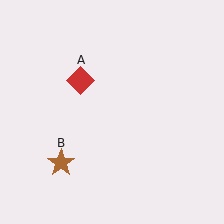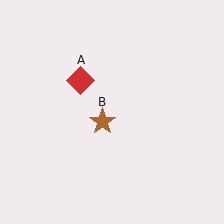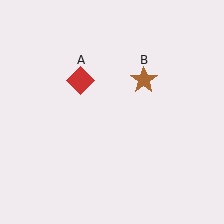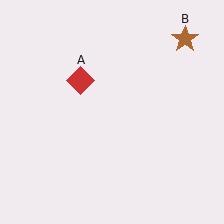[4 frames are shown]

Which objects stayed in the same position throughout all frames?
Red diamond (object A) remained stationary.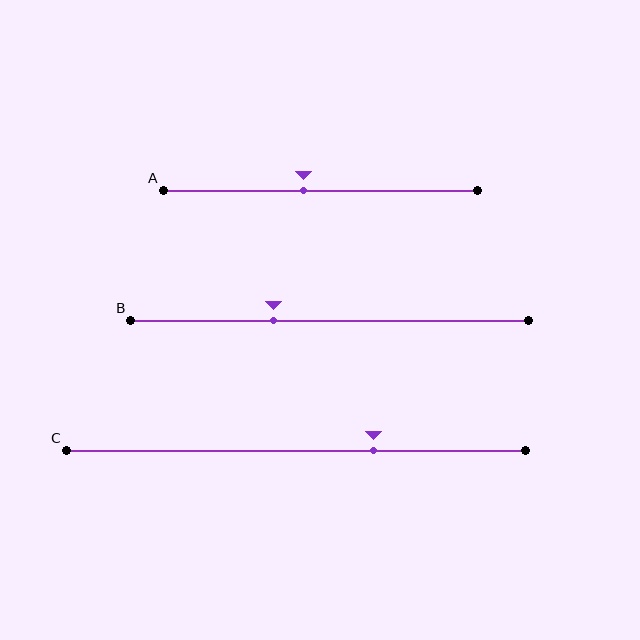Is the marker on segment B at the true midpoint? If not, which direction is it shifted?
No, the marker on segment B is shifted to the left by about 14% of the segment length.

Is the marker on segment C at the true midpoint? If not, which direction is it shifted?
No, the marker on segment C is shifted to the right by about 17% of the segment length.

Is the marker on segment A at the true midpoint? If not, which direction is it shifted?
No, the marker on segment A is shifted to the left by about 5% of the segment length.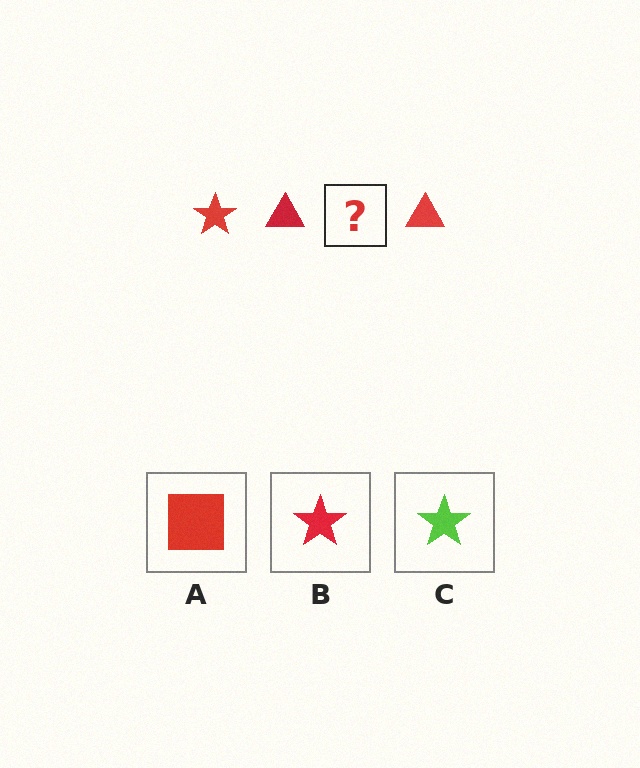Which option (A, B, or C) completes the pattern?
B.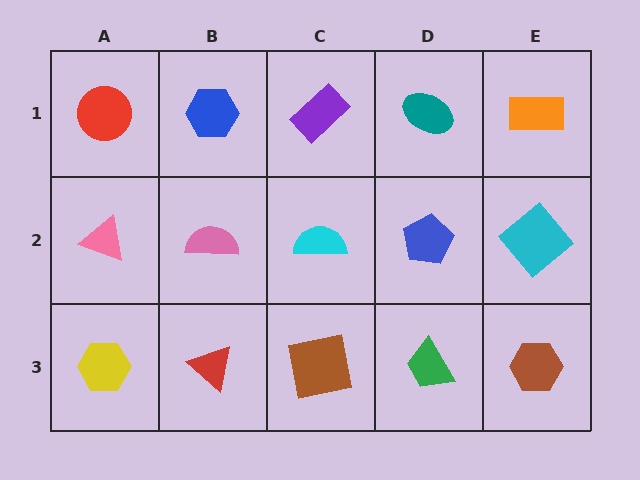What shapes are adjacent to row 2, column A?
A red circle (row 1, column A), a yellow hexagon (row 3, column A), a pink semicircle (row 2, column B).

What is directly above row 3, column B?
A pink semicircle.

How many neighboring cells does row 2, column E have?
3.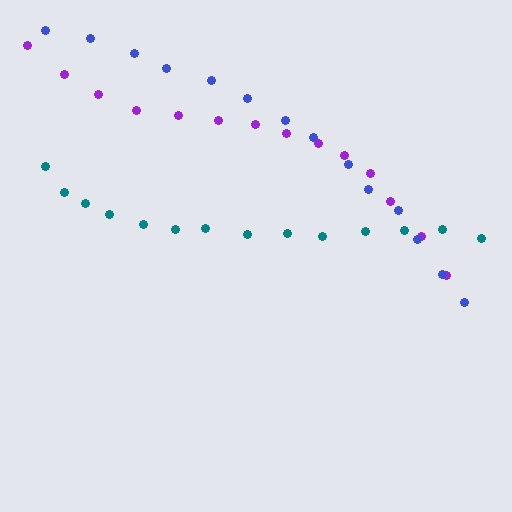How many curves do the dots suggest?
There are 3 distinct paths.